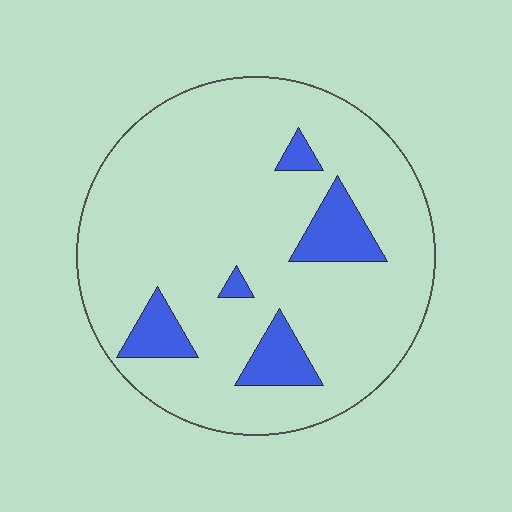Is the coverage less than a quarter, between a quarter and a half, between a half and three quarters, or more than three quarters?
Less than a quarter.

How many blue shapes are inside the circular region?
5.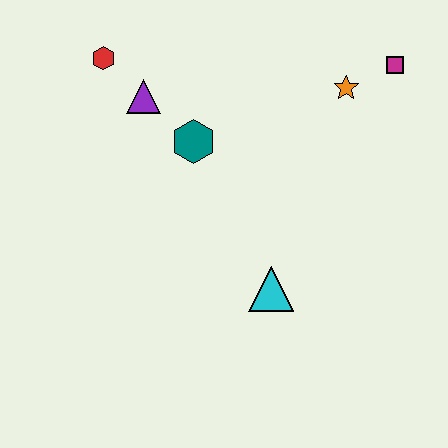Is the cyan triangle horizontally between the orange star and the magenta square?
No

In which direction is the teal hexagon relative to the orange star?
The teal hexagon is to the left of the orange star.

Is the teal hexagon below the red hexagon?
Yes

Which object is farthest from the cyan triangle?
The red hexagon is farthest from the cyan triangle.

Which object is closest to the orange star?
The magenta square is closest to the orange star.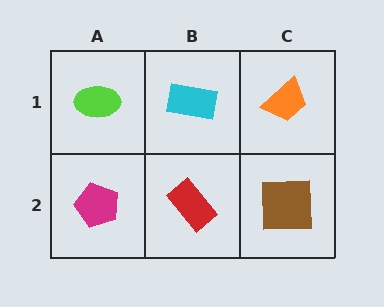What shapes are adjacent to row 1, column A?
A magenta pentagon (row 2, column A), a cyan rectangle (row 1, column B).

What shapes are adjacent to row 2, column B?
A cyan rectangle (row 1, column B), a magenta pentagon (row 2, column A), a brown square (row 2, column C).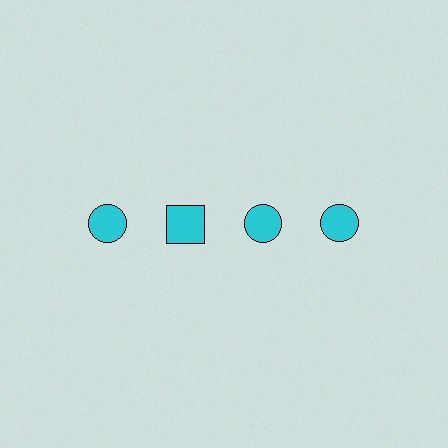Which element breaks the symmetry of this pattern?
The cyan square in the top row, second from left column breaks the symmetry. All other shapes are cyan circles.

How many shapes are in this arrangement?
There are 4 shapes arranged in a grid pattern.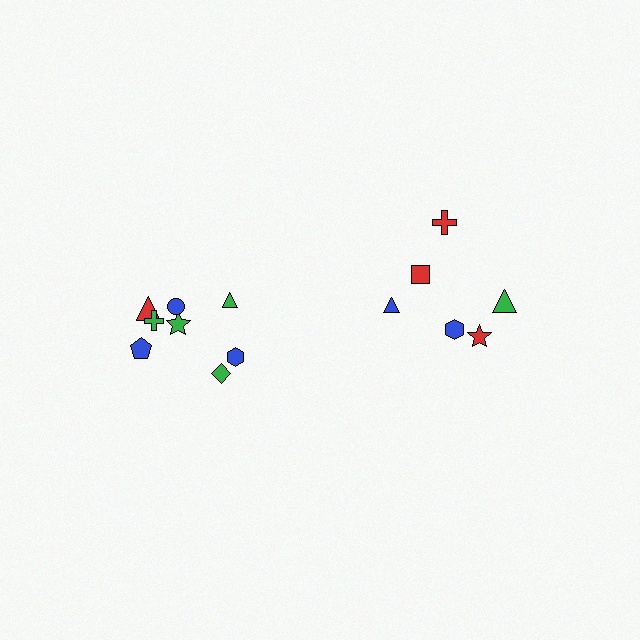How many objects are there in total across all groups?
There are 14 objects.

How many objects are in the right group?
There are 6 objects.